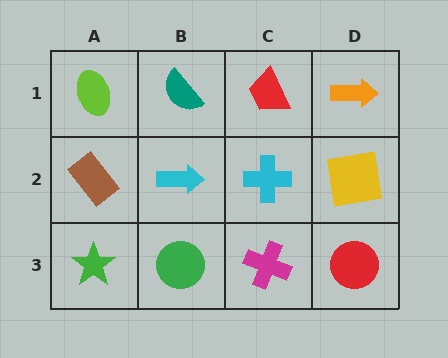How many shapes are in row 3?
4 shapes.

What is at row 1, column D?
An orange arrow.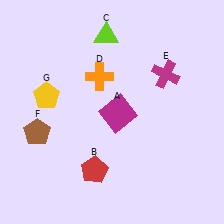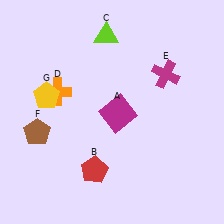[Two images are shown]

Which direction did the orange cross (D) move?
The orange cross (D) moved left.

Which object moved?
The orange cross (D) moved left.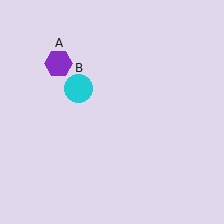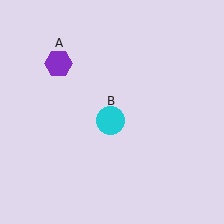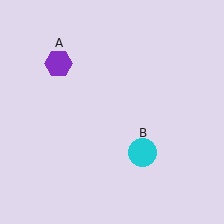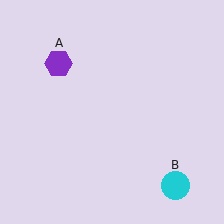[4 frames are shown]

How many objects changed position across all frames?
1 object changed position: cyan circle (object B).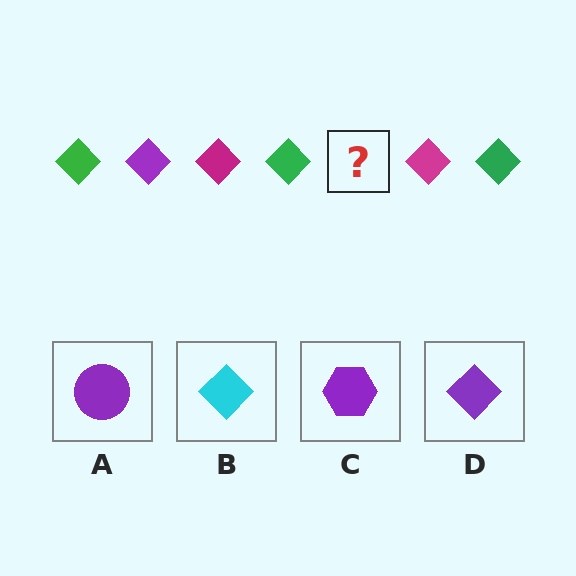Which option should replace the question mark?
Option D.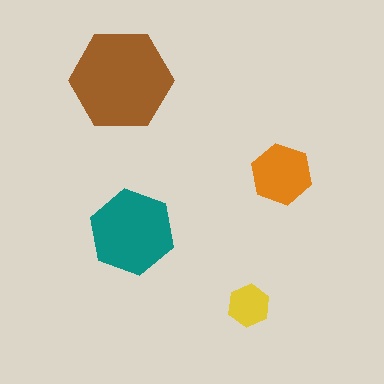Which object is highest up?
The brown hexagon is topmost.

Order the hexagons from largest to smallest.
the brown one, the teal one, the orange one, the yellow one.